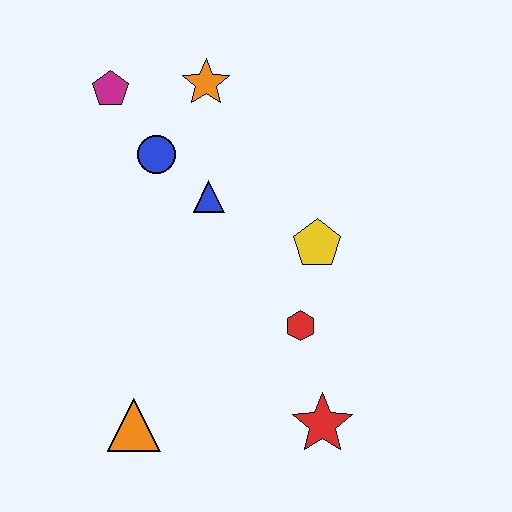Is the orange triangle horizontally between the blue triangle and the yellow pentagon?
No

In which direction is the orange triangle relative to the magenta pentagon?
The orange triangle is below the magenta pentagon.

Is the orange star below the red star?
No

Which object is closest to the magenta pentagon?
The blue circle is closest to the magenta pentagon.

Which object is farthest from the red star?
The magenta pentagon is farthest from the red star.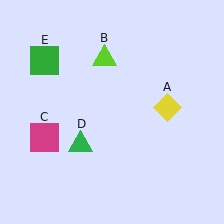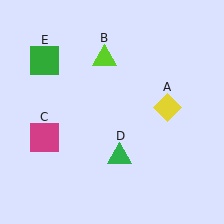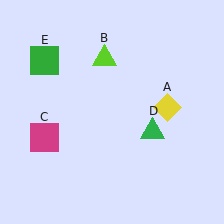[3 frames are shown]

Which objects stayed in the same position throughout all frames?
Yellow diamond (object A) and lime triangle (object B) and magenta square (object C) and green square (object E) remained stationary.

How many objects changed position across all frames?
1 object changed position: green triangle (object D).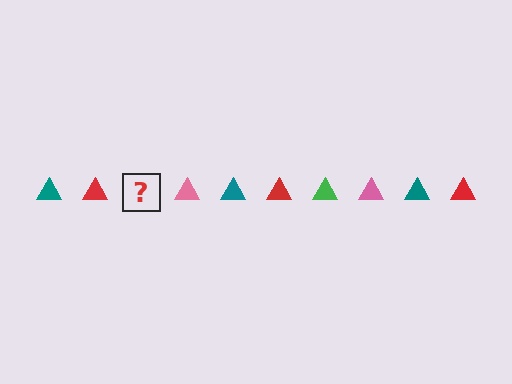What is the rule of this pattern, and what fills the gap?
The rule is that the pattern cycles through teal, red, green, pink triangles. The gap should be filled with a green triangle.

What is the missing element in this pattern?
The missing element is a green triangle.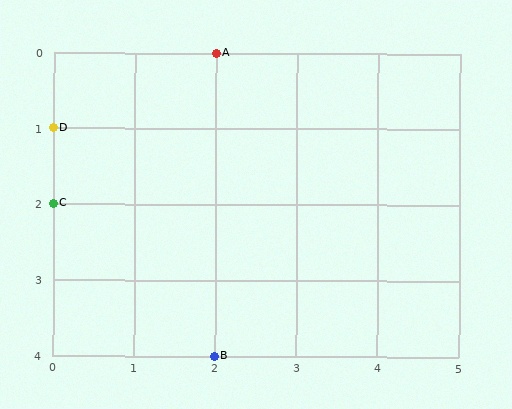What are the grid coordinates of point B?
Point B is at grid coordinates (2, 4).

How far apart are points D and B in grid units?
Points D and B are 2 columns and 3 rows apart (about 3.6 grid units diagonally).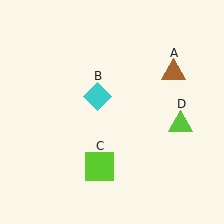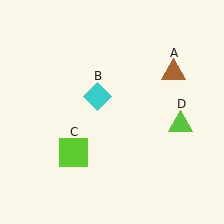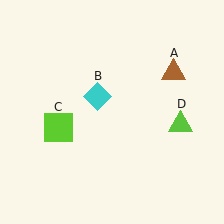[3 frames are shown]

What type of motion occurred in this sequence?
The lime square (object C) rotated clockwise around the center of the scene.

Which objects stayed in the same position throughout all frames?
Brown triangle (object A) and cyan diamond (object B) and lime triangle (object D) remained stationary.